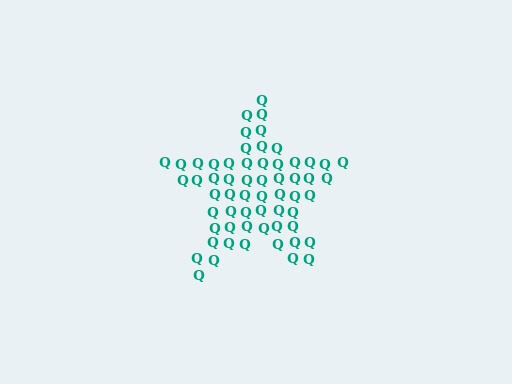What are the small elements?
The small elements are letter Q's.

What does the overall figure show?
The overall figure shows a star.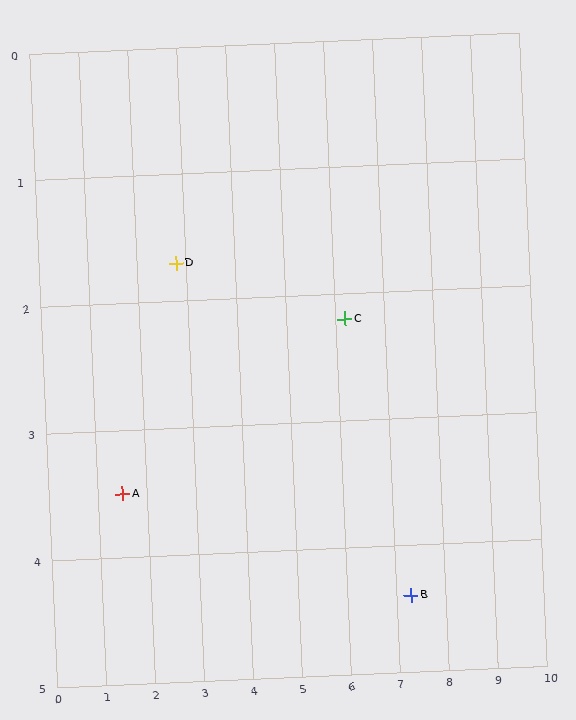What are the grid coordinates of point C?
Point C is at approximately (6.2, 2.2).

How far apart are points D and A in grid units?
Points D and A are about 2.2 grid units apart.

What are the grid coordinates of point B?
Point B is at approximately (7.3, 4.4).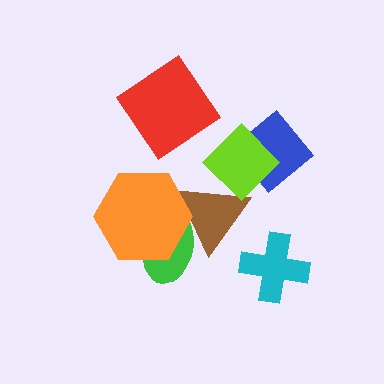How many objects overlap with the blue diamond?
1 object overlaps with the blue diamond.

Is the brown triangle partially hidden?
Yes, it is partially covered by another shape.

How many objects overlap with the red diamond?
0 objects overlap with the red diamond.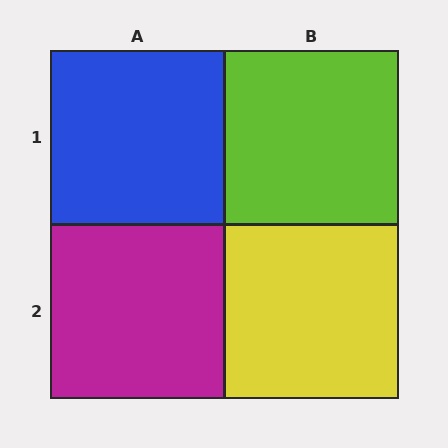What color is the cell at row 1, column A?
Blue.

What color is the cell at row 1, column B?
Lime.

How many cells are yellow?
1 cell is yellow.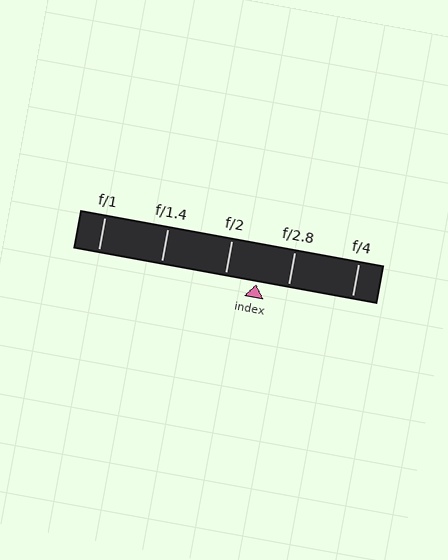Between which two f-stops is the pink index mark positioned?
The index mark is between f/2 and f/2.8.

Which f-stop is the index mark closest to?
The index mark is closest to f/2.8.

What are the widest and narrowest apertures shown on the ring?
The widest aperture shown is f/1 and the narrowest is f/4.